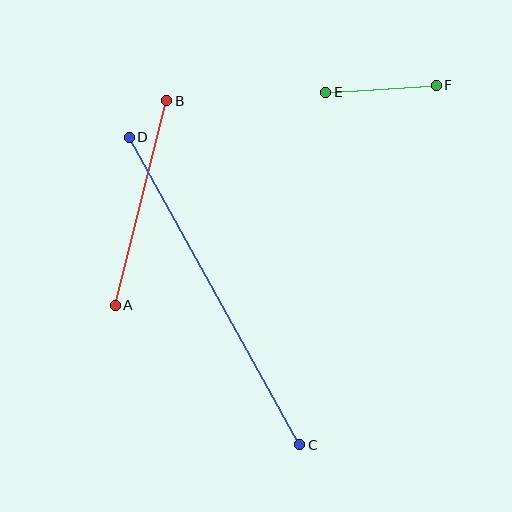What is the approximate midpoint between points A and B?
The midpoint is at approximately (141, 203) pixels.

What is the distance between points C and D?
The distance is approximately 352 pixels.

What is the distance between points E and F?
The distance is approximately 111 pixels.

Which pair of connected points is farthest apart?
Points C and D are farthest apart.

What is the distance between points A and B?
The distance is approximately 211 pixels.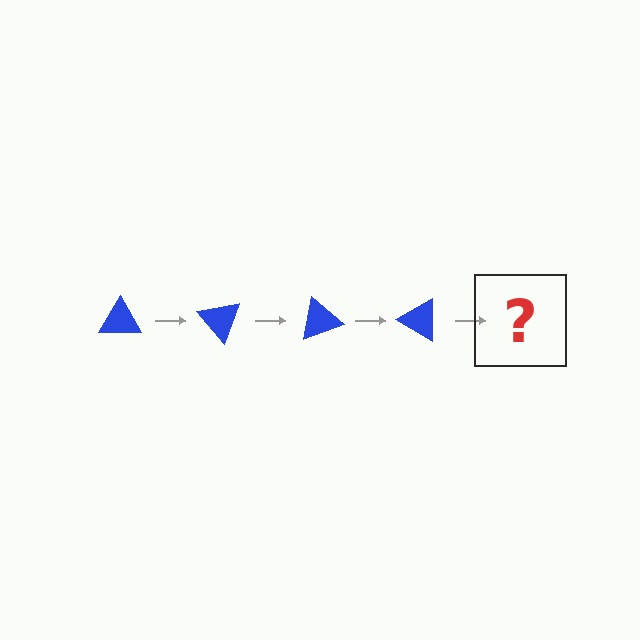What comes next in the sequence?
The next element should be a blue triangle rotated 200 degrees.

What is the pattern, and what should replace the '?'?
The pattern is that the triangle rotates 50 degrees each step. The '?' should be a blue triangle rotated 200 degrees.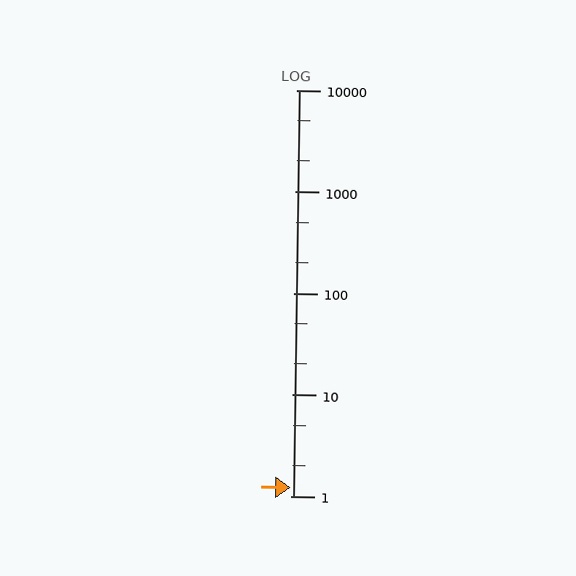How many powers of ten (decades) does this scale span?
The scale spans 4 decades, from 1 to 10000.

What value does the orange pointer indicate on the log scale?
The pointer indicates approximately 1.2.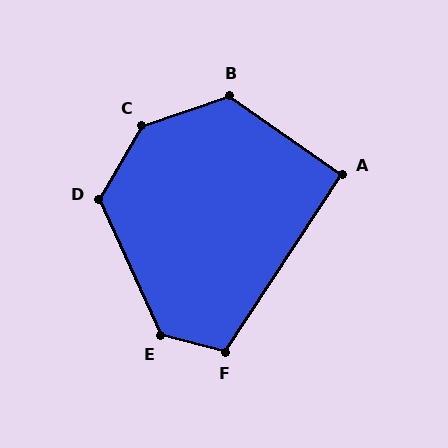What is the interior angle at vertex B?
Approximately 126 degrees (obtuse).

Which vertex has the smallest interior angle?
A, at approximately 92 degrees.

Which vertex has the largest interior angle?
C, at approximately 139 degrees.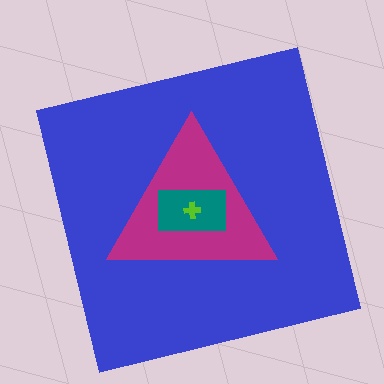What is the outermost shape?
The blue square.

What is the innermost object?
The lime cross.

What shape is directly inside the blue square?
The magenta triangle.